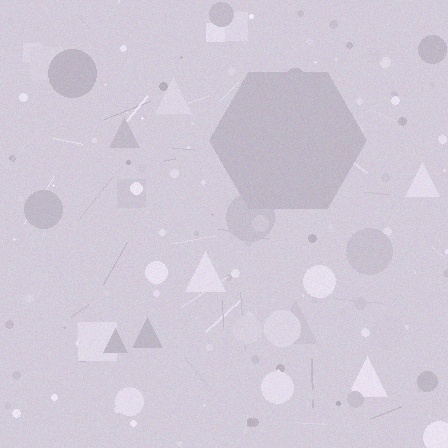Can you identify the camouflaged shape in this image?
The camouflaged shape is a hexagon.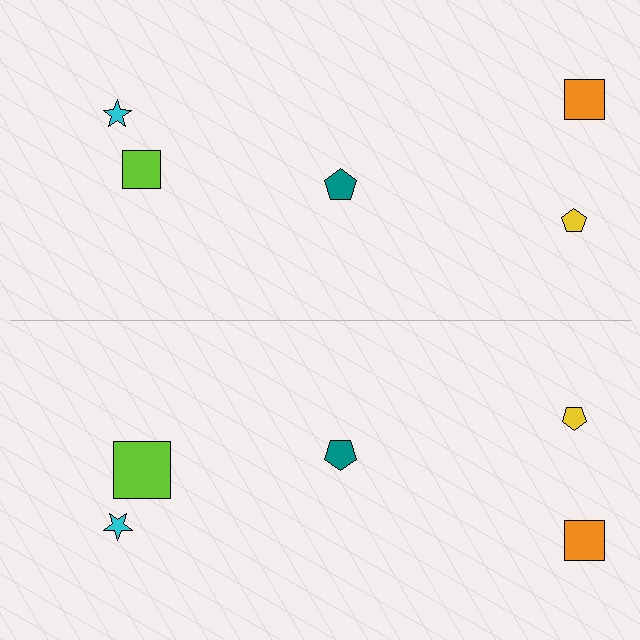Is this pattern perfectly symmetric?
No, the pattern is not perfectly symmetric. The lime square on the bottom side has a different size than its mirror counterpart.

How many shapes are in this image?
There are 10 shapes in this image.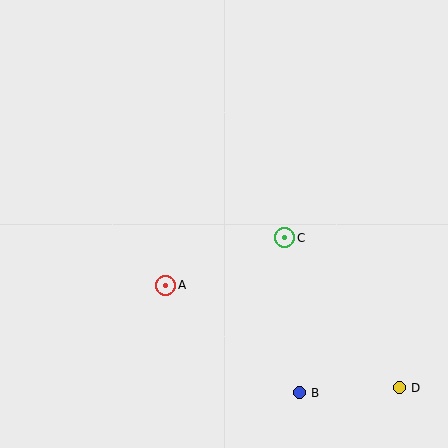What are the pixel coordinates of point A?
Point A is at (166, 285).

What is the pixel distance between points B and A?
The distance between B and A is 172 pixels.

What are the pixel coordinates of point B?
Point B is at (299, 393).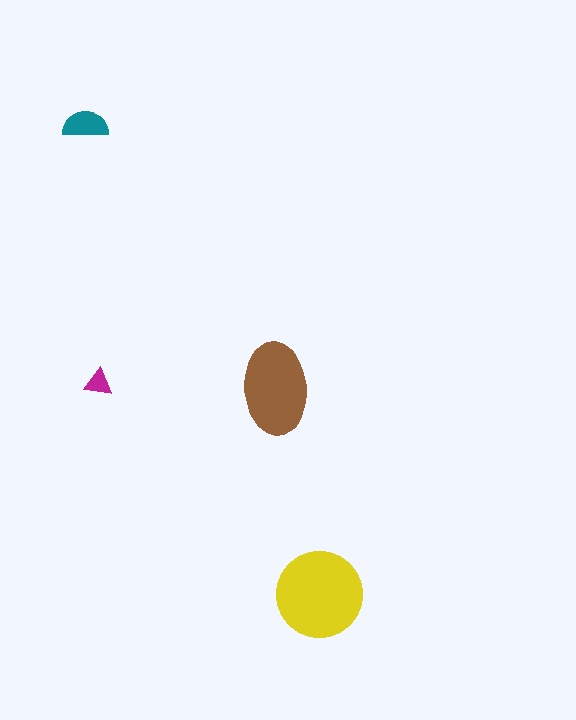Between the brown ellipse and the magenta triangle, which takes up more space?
The brown ellipse.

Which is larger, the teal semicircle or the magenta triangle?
The teal semicircle.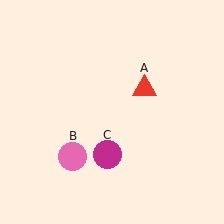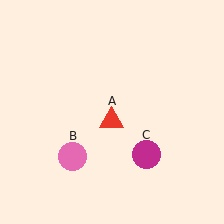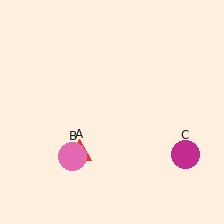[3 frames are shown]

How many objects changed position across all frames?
2 objects changed position: red triangle (object A), magenta circle (object C).